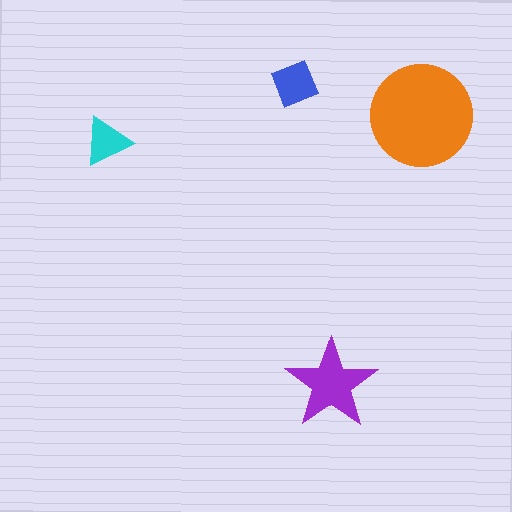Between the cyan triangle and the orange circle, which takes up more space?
The orange circle.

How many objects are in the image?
There are 4 objects in the image.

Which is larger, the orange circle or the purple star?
The orange circle.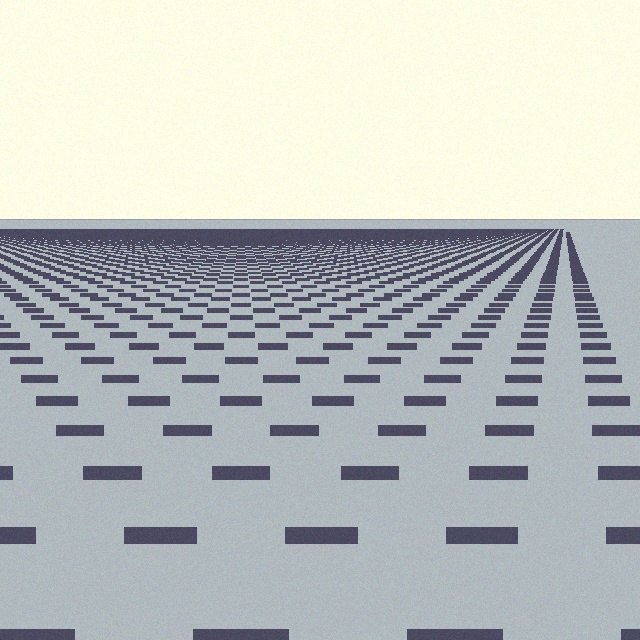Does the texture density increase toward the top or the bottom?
Density increases toward the top.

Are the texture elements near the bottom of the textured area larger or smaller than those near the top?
Larger. Near the bottom, elements are closer to the viewer and appear at a bigger on-screen size.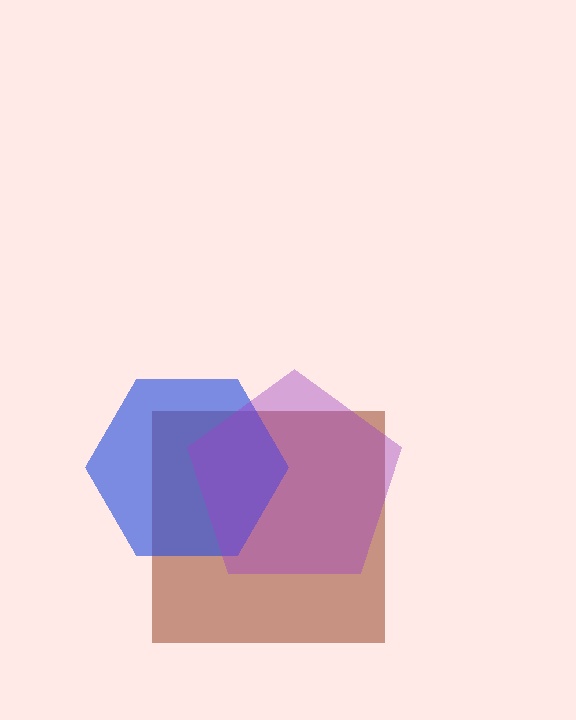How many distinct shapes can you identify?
There are 3 distinct shapes: a brown square, a blue hexagon, a purple pentagon.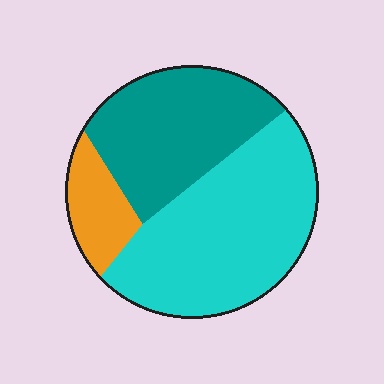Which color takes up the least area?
Orange, at roughly 10%.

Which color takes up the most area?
Cyan, at roughly 50%.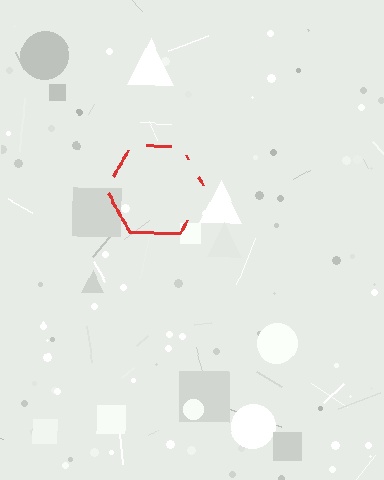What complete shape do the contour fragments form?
The contour fragments form a hexagon.